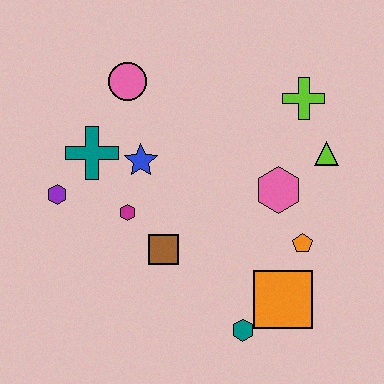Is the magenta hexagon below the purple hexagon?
Yes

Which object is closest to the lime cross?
The lime triangle is closest to the lime cross.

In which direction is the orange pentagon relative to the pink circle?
The orange pentagon is to the right of the pink circle.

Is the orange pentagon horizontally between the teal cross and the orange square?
No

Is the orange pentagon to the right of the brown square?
Yes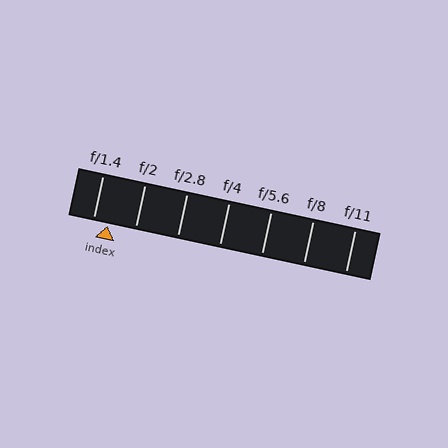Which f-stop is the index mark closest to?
The index mark is closest to f/1.4.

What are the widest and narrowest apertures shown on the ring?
The widest aperture shown is f/1.4 and the narrowest is f/11.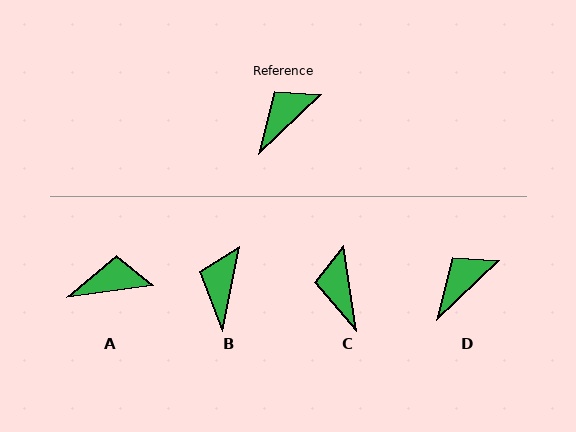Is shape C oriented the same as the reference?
No, it is off by about 54 degrees.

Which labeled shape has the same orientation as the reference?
D.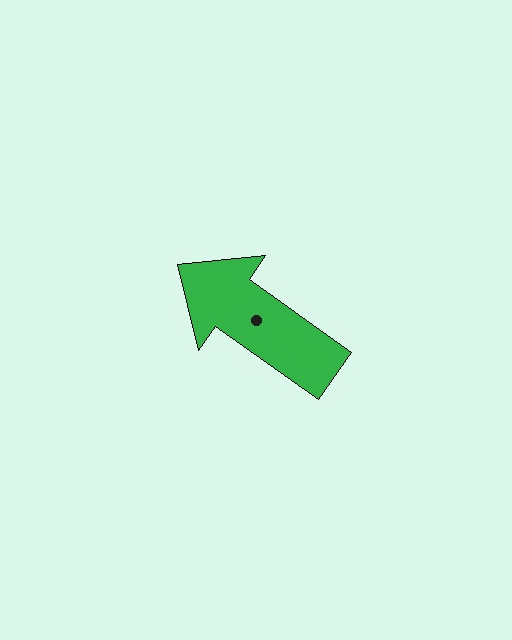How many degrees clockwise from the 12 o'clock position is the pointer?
Approximately 305 degrees.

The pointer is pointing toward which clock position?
Roughly 10 o'clock.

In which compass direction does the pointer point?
Northwest.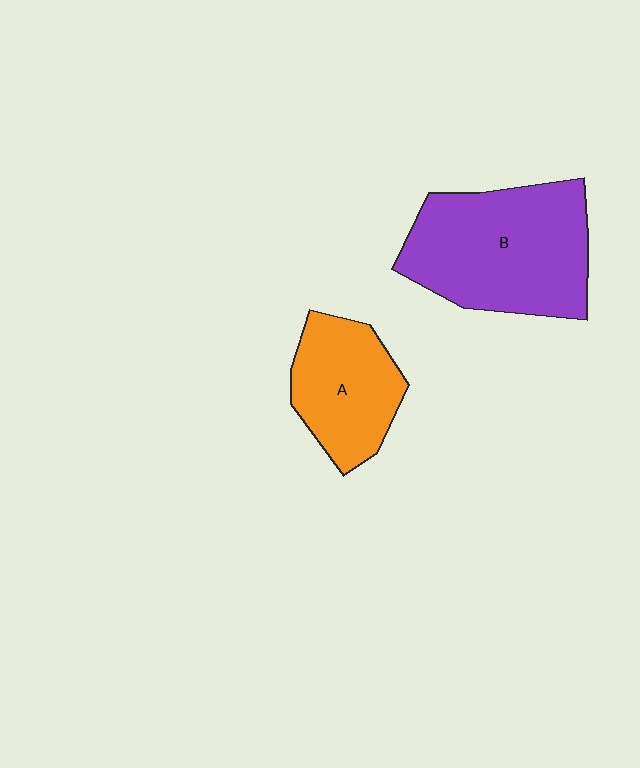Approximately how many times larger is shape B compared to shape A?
Approximately 1.7 times.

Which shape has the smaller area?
Shape A (orange).